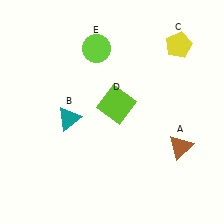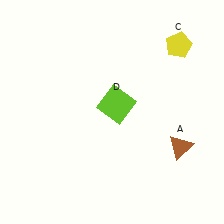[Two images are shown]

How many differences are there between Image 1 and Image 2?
There are 2 differences between the two images.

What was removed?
The lime circle (E), the teal triangle (B) were removed in Image 2.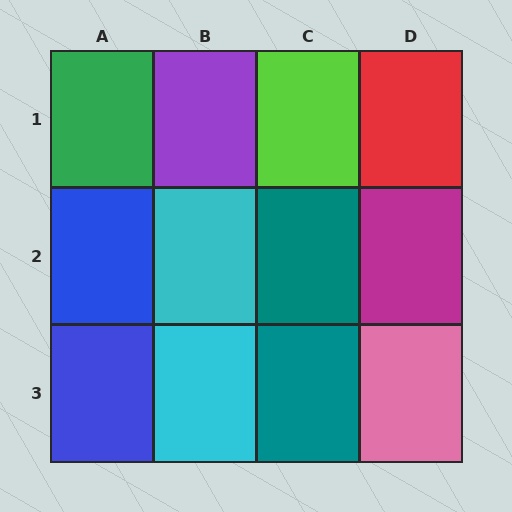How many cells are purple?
1 cell is purple.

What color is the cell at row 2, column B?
Cyan.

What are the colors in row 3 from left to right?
Blue, cyan, teal, pink.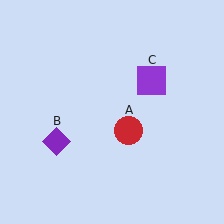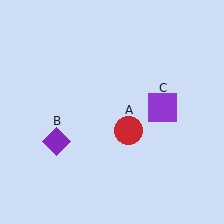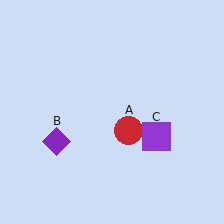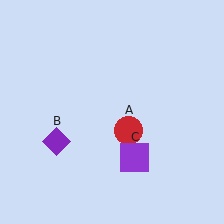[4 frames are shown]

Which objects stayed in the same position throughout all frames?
Red circle (object A) and purple diamond (object B) remained stationary.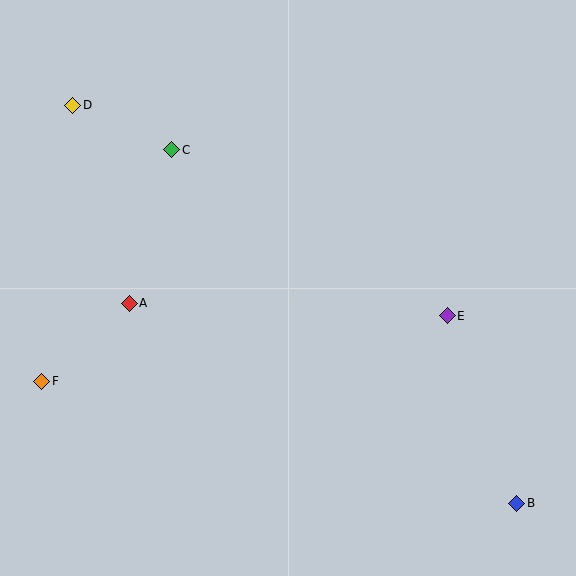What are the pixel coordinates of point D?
Point D is at (73, 105).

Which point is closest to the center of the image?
Point A at (129, 303) is closest to the center.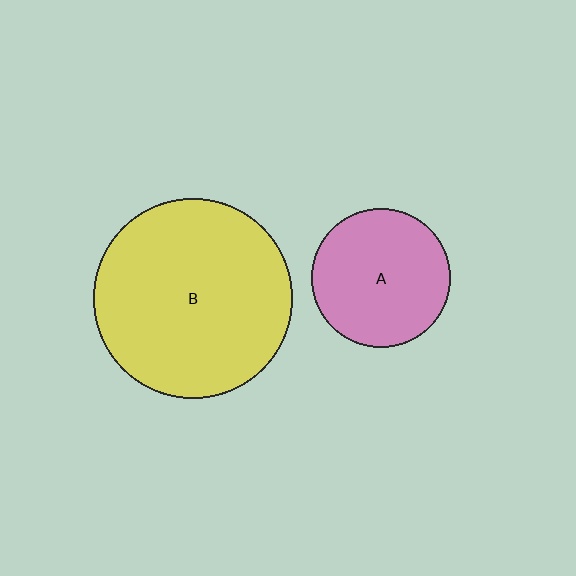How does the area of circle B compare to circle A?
Approximately 2.1 times.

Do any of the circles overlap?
No, none of the circles overlap.